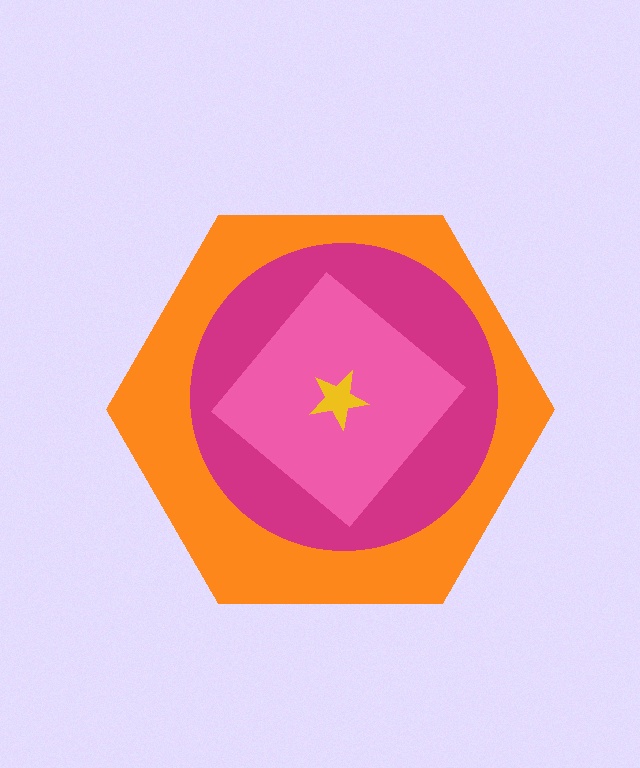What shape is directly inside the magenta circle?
The pink diamond.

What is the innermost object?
The yellow star.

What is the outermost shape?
The orange hexagon.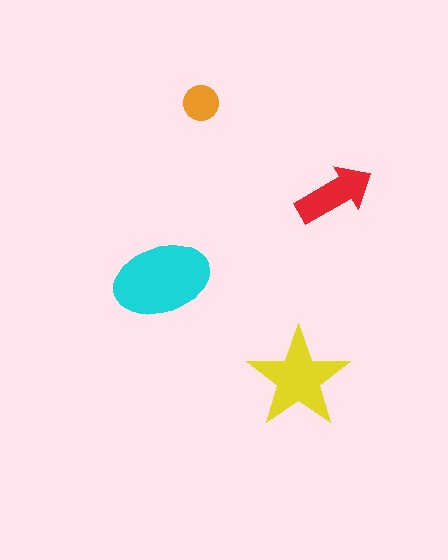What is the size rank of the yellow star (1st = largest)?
2nd.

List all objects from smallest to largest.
The orange circle, the red arrow, the yellow star, the cyan ellipse.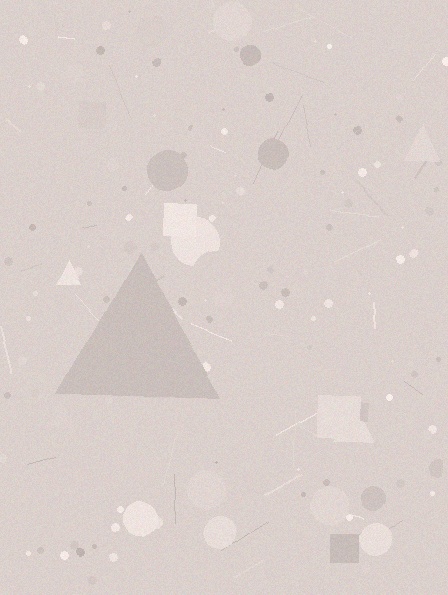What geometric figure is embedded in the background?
A triangle is embedded in the background.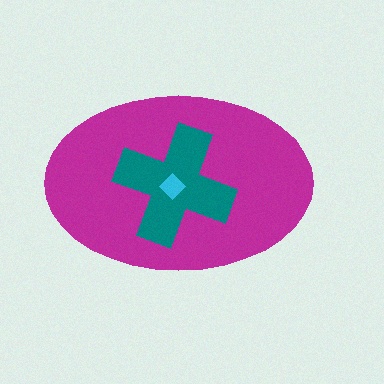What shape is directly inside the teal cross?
The cyan diamond.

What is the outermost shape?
The magenta ellipse.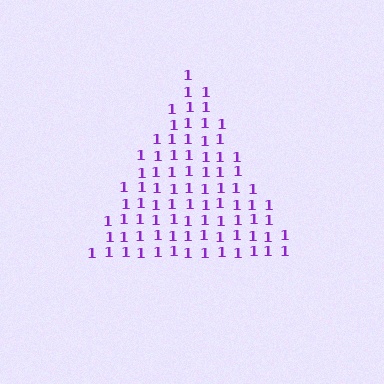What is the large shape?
The large shape is a triangle.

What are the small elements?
The small elements are digit 1's.